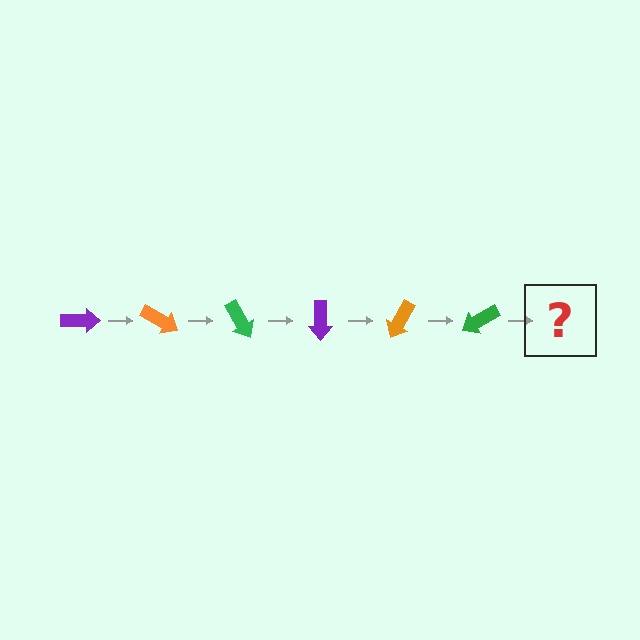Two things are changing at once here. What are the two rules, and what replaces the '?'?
The two rules are that it rotates 30 degrees each step and the color cycles through purple, orange, and green. The '?' should be a purple arrow, rotated 180 degrees from the start.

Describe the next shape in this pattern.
It should be a purple arrow, rotated 180 degrees from the start.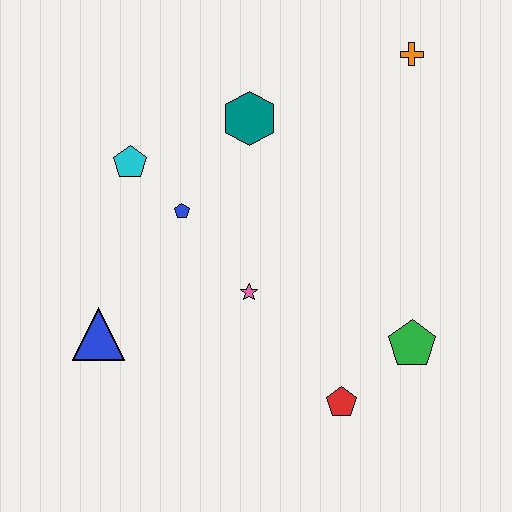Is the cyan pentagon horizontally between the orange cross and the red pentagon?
No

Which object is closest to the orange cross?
The teal hexagon is closest to the orange cross.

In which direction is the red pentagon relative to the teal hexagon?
The red pentagon is below the teal hexagon.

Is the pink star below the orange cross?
Yes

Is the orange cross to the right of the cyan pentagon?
Yes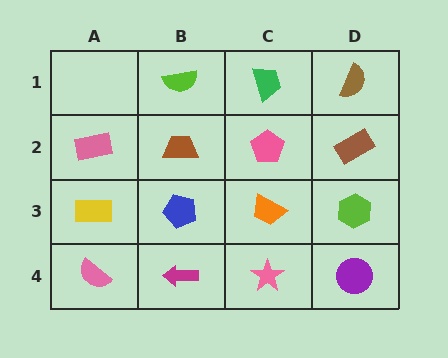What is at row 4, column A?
A pink semicircle.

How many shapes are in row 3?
4 shapes.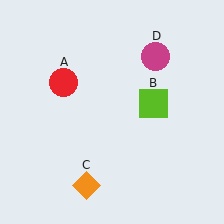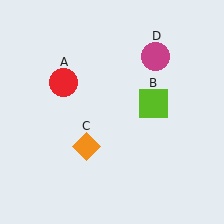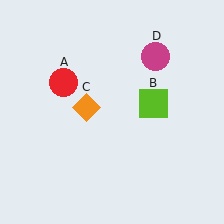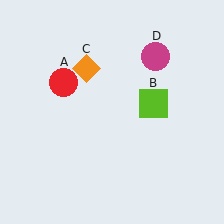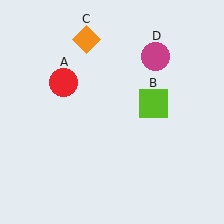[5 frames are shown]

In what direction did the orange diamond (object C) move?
The orange diamond (object C) moved up.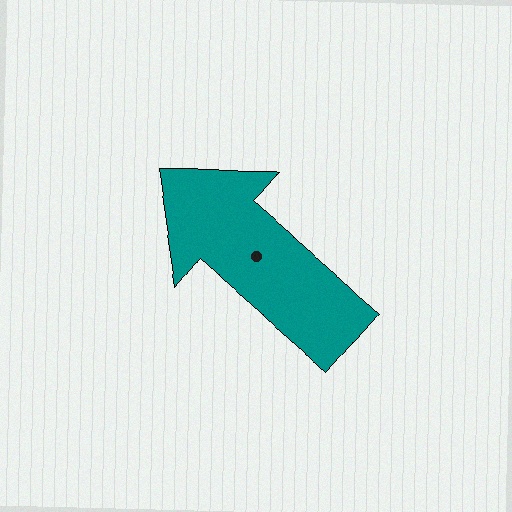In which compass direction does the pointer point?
Northwest.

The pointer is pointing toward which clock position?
Roughly 10 o'clock.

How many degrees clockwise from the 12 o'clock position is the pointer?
Approximately 311 degrees.